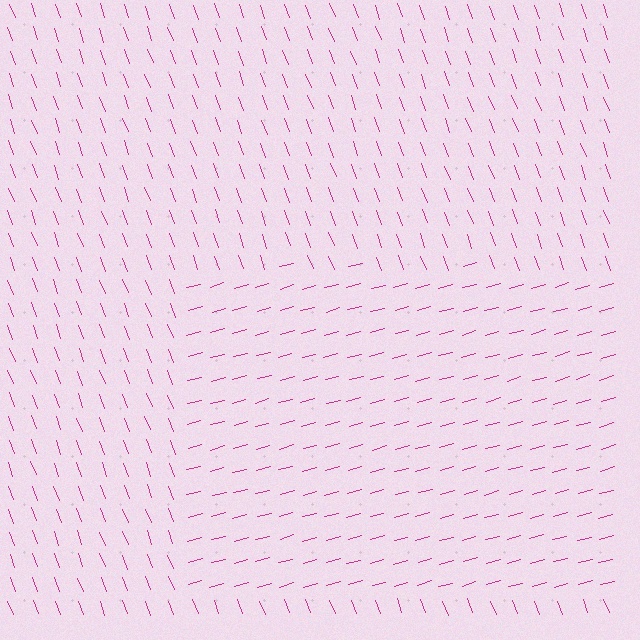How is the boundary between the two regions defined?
The boundary is defined purely by a change in line orientation (approximately 85 degrees difference). All lines are the same color and thickness.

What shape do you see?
I see a rectangle.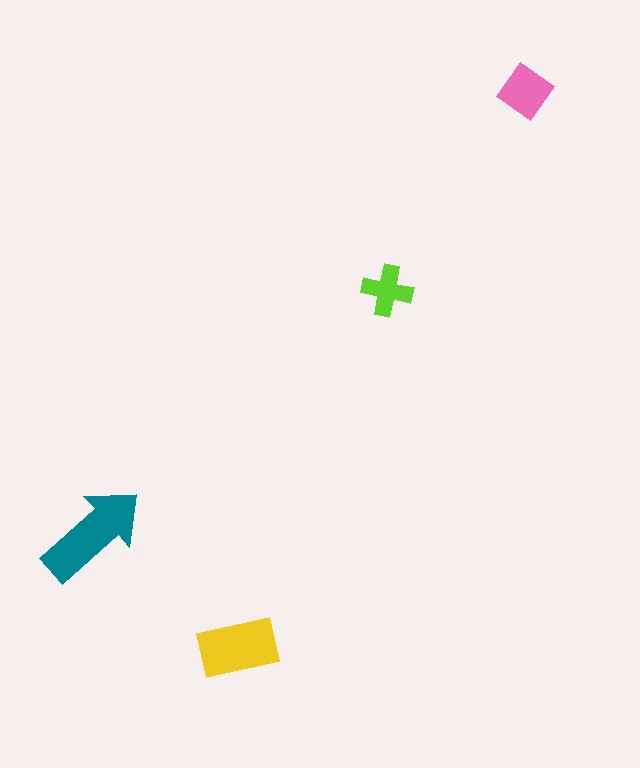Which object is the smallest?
The lime cross.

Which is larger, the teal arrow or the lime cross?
The teal arrow.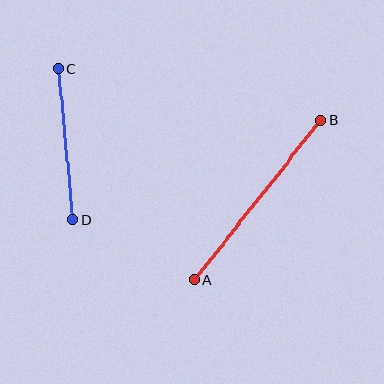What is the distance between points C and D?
The distance is approximately 151 pixels.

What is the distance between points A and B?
The distance is approximately 203 pixels.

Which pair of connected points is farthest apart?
Points A and B are farthest apart.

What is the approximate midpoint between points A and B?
The midpoint is at approximately (258, 200) pixels.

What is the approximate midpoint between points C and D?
The midpoint is at approximately (66, 144) pixels.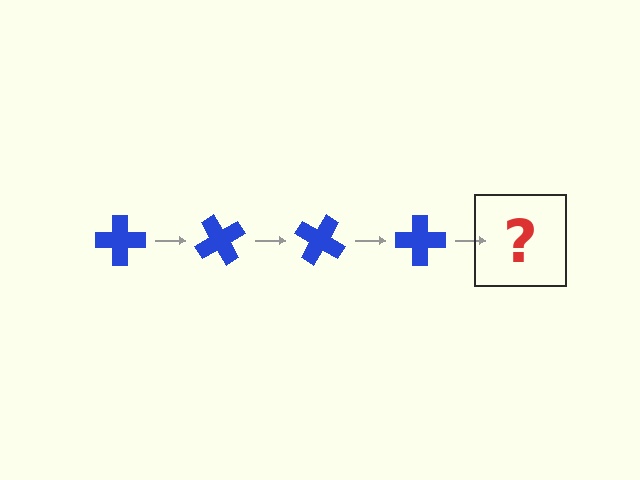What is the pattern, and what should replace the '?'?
The pattern is that the cross rotates 60 degrees each step. The '?' should be a blue cross rotated 240 degrees.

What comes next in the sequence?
The next element should be a blue cross rotated 240 degrees.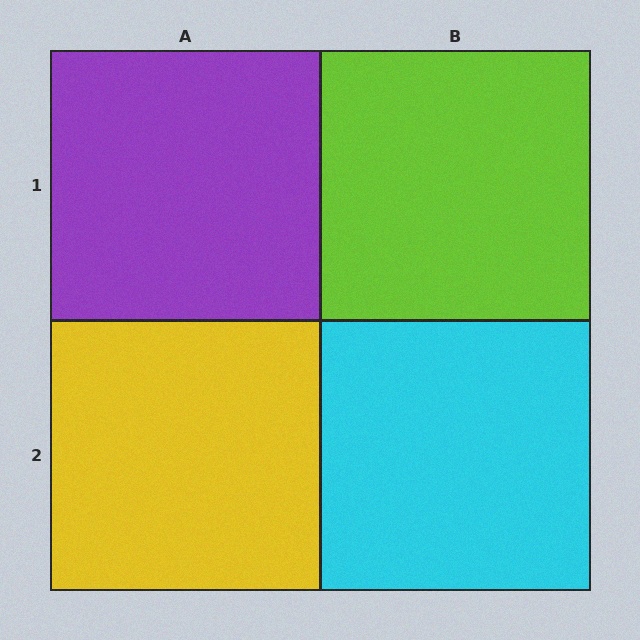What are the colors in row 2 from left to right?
Yellow, cyan.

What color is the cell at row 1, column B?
Lime.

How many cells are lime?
1 cell is lime.